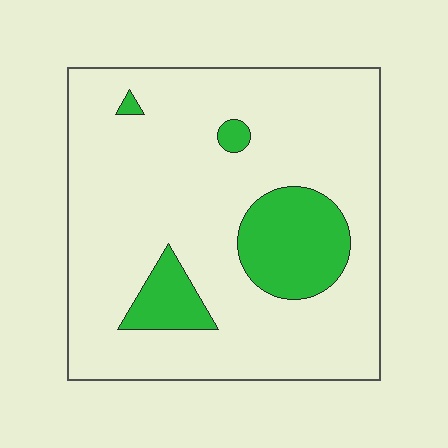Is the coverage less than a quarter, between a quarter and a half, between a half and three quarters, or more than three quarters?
Less than a quarter.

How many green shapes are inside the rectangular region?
4.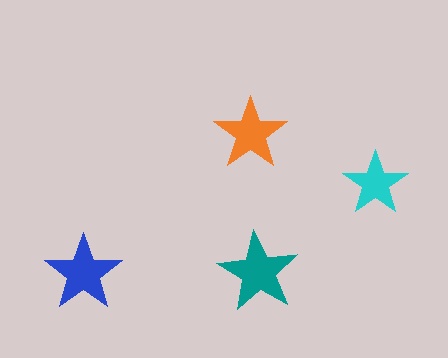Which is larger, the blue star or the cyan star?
The blue one.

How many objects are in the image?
There are 4 objects in the image.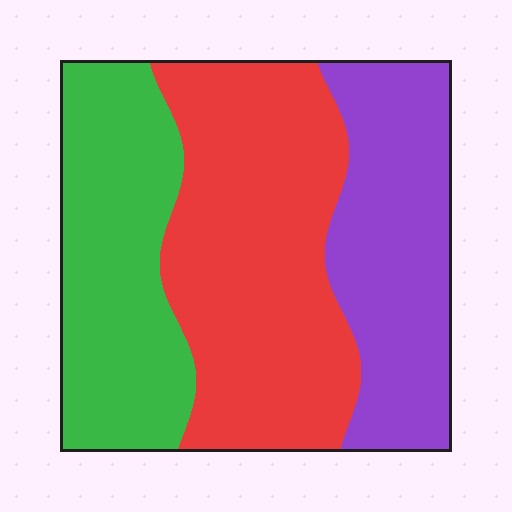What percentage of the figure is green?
Green takes up about one third (1/3) of the figure.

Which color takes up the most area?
Red, at roughly 40%.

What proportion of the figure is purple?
Purple covers roughly 30% of the figure.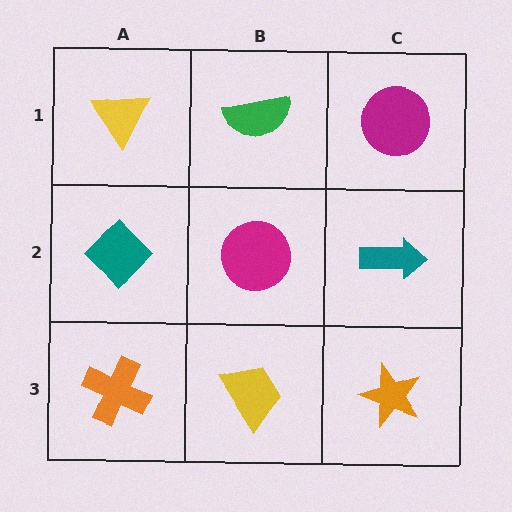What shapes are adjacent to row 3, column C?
A teal arrow (row 2, column C), a yellow trapezoid (row 3, column B).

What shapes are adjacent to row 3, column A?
A teal diamond (row 2, column A), a yellow trapezoid (row 3, column B).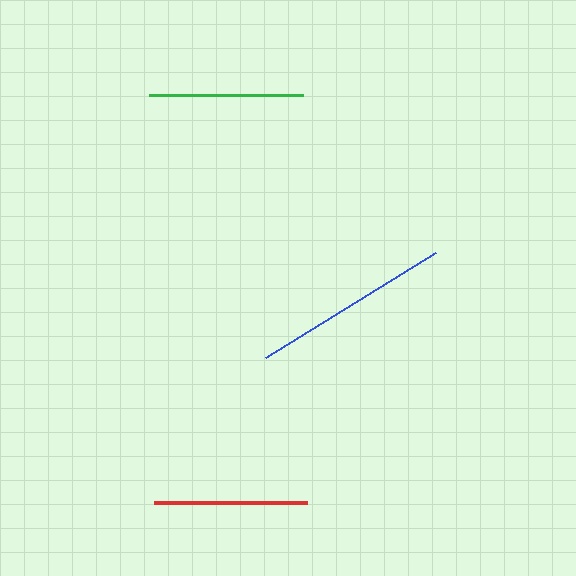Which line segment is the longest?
The blue line is the longest at approximately 200 pixels.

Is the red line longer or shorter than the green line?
The green line is longer than the red line.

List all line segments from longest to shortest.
From longest to shortest: blue, green, red.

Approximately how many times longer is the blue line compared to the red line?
The blue line is approximately 1.3 times the length of the red line.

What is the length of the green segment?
The green segment is approximately 154 pixels long.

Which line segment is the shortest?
The red line is the shortest at approximately 152 pixels.